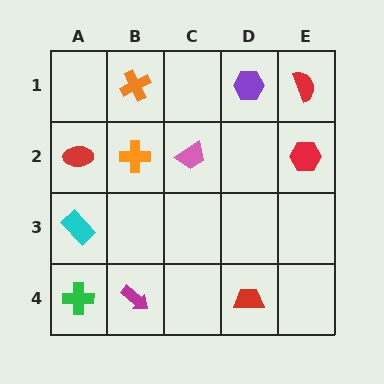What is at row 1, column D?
A purple hexagon.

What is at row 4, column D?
A red trapezoid.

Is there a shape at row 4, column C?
No, that cell is empty.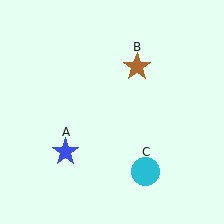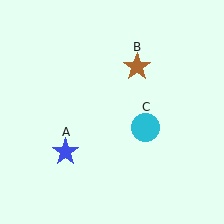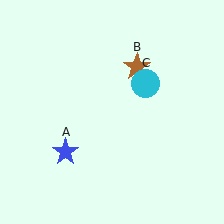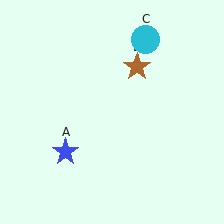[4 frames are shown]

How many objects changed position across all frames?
1 object changed position: cyan circle (object C).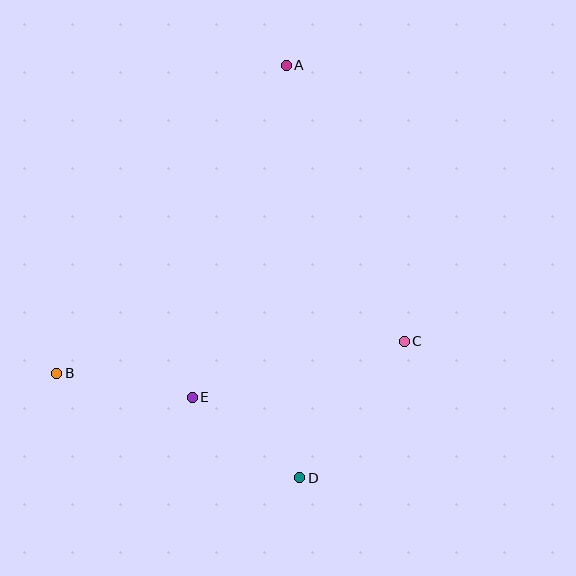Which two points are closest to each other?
Points D and E are closest to each other.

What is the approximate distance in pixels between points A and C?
The distance between A and C is approximately 300 pixels.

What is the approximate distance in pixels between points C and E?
The distance between C and E is approximately 219 pixels.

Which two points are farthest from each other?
Points A and D are farthest from each other.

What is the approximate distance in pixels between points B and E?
The distance between B and E is approximately 137 pixels.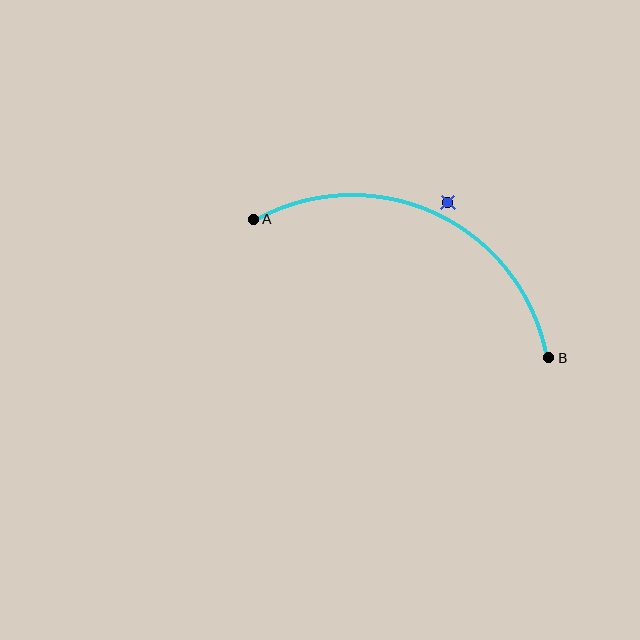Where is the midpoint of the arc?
The arc midpoint is the point on the curve farthest from the straight line joining A and B. It sits above that line.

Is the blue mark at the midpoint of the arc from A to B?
No — the blue mark does not lie on the arc at all. It sits slightly outside the curve.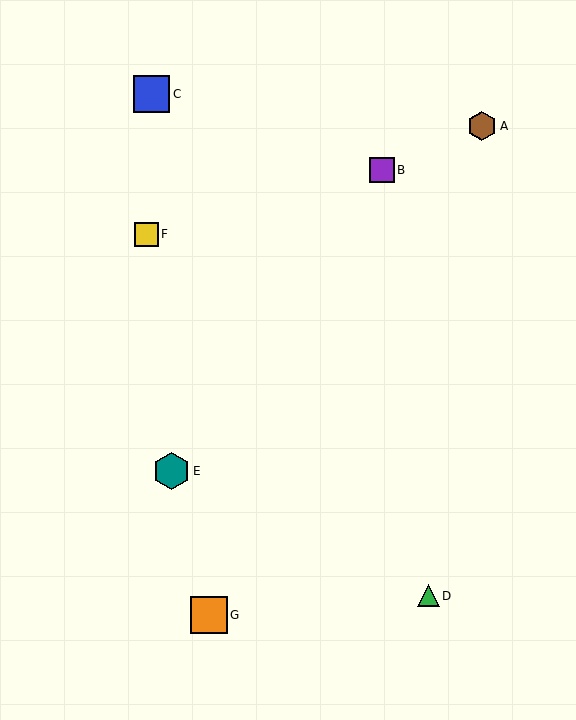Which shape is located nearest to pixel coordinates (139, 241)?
The yellow square (labeled F) at (146, 234) is nearest to that location.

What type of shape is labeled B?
Shape B is a purple square.